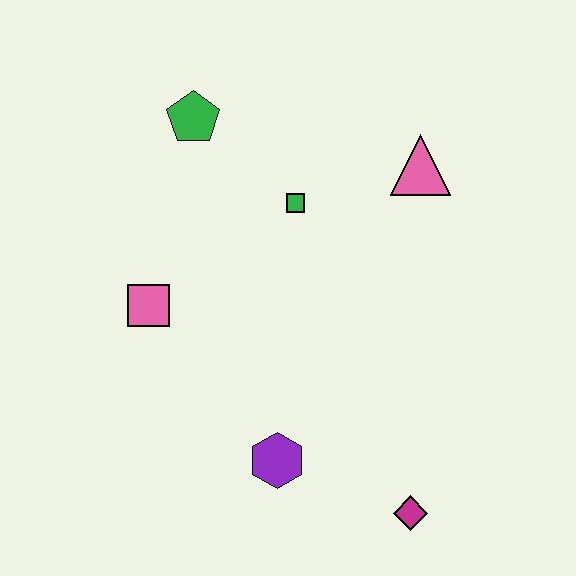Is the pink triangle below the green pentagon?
Yes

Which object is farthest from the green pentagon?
The magenta diamond is farthest from the green pentagon.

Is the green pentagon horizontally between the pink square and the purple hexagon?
Yes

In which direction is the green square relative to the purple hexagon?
The green square is above the purple hexagon.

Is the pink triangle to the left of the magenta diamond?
No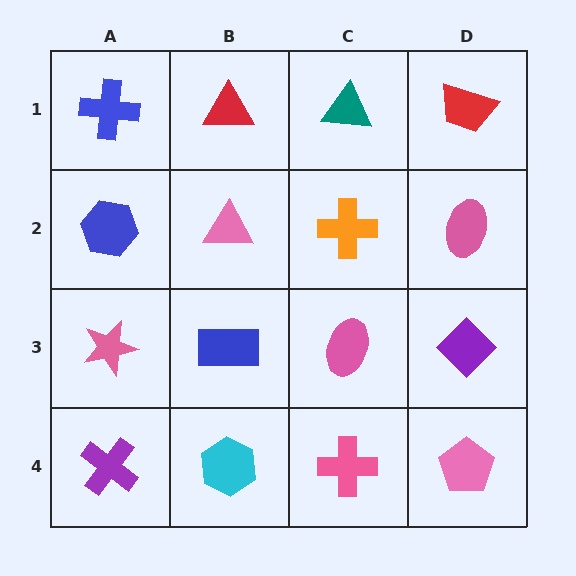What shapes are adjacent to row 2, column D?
A red trapezoid (row 1, column D), a purple diamond (row 3, column D), an orange cross (row 2, column C).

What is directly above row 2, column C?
A teal triangle.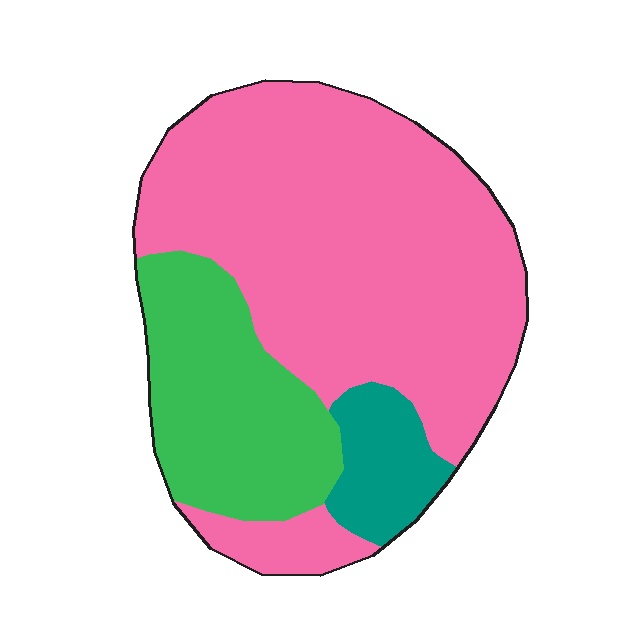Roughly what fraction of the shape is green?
Green takes up about one quarter (1/4) of the shape.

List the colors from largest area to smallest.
From largest to smallest: pink, green, teal.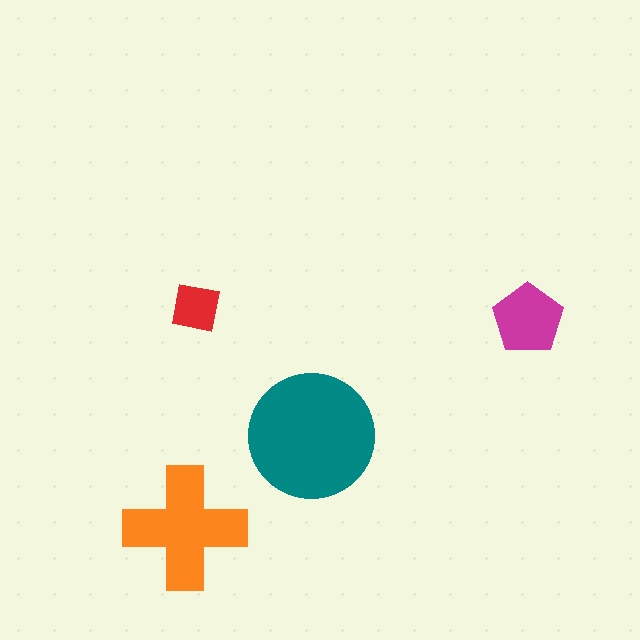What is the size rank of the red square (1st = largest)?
4th.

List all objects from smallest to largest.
The red square, the magenta pentagon, the orange cross, the teal circle.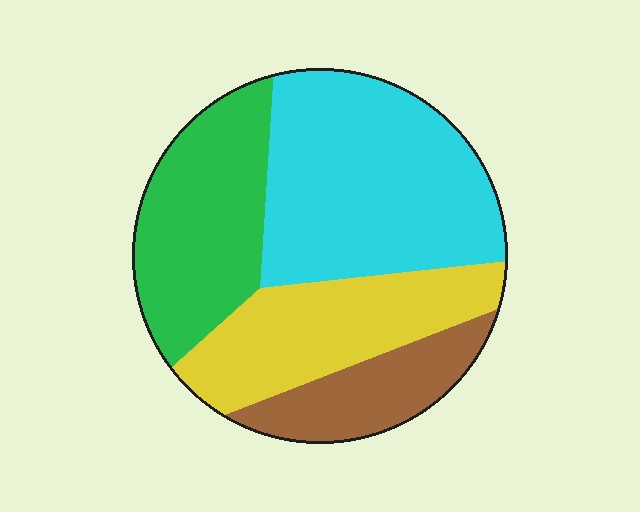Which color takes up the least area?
Brown, at roughly 15%.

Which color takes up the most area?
Cyan, at roughly 40%.